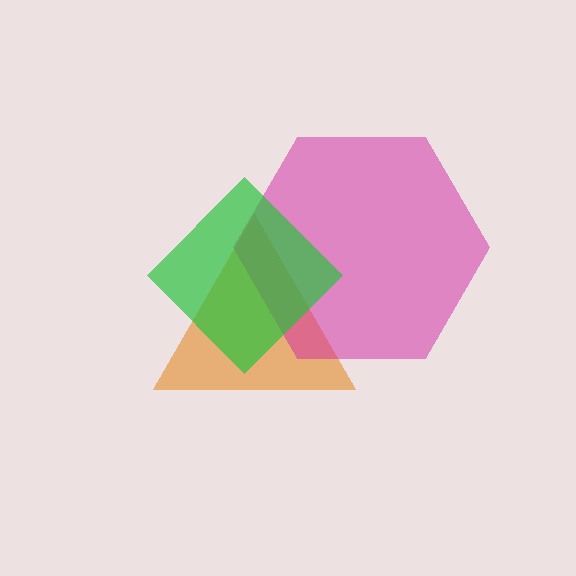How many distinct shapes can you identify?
There are 3 distinct shapes: an orange triangle, a magenta hexagon, a green diamond.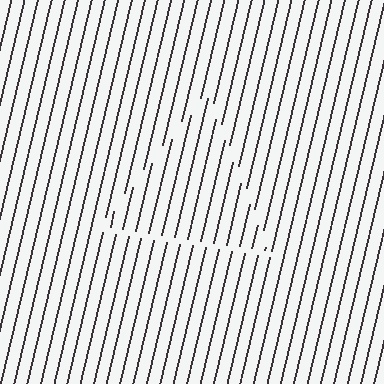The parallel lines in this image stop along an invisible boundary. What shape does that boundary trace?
An illusory triangle. The interior of the shape contains the same grating, shifted by half a period — the contour is defined by the phase discontinuity where line-ends from the inner and outer gratings abut.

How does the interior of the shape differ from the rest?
The interior of the shape contains the same grating, shifted by half a period — the contour is defined by the phase discontinuity where line-ends from the inner and outer gratings abut.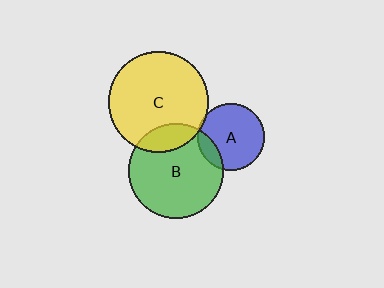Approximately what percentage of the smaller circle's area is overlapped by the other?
Approximately 15%.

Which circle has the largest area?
Circle C (yellow).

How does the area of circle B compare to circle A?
Approximately 2.0 times.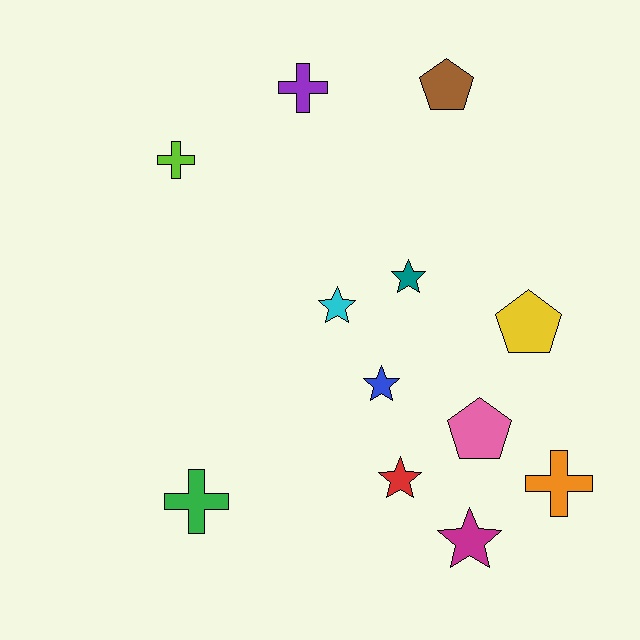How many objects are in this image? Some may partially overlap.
There are 12 objects.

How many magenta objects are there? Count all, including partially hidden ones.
There is 1 magenta object.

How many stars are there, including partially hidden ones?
There are 5 stars.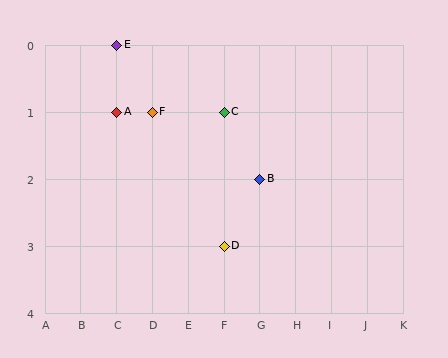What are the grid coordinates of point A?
Point A is at grid coordinates (C, 1).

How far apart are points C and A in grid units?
Points C and A are 3 columns apart.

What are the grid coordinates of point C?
Point C is at grid coordinates (F, 1).